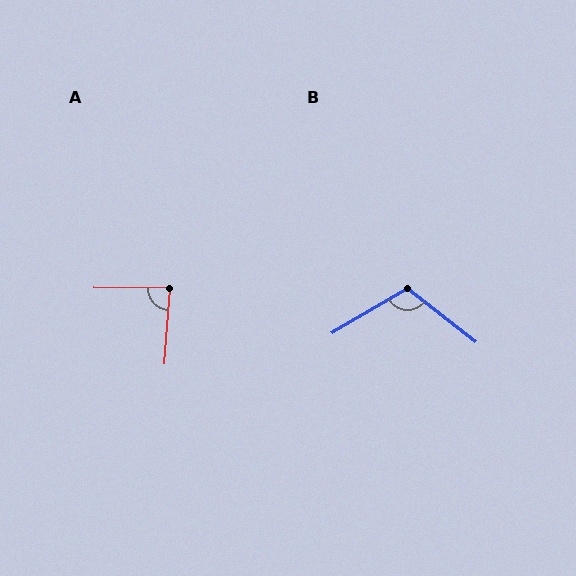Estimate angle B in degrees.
Approximately 112 degrees.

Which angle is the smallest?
A, at approximately 86 degrees.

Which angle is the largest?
B, at approximately 112 degrees.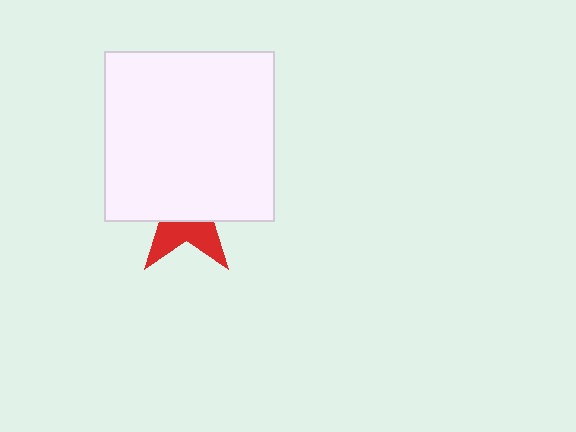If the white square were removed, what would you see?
You would see the complete red star.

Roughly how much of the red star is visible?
A small part of it is visible (roughly 35%).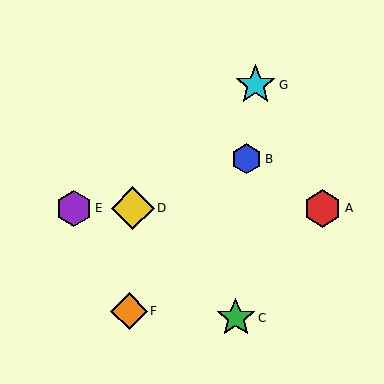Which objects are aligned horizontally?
Objects A, D, E are aligned horizontally.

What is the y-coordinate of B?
Object B is at y≈159.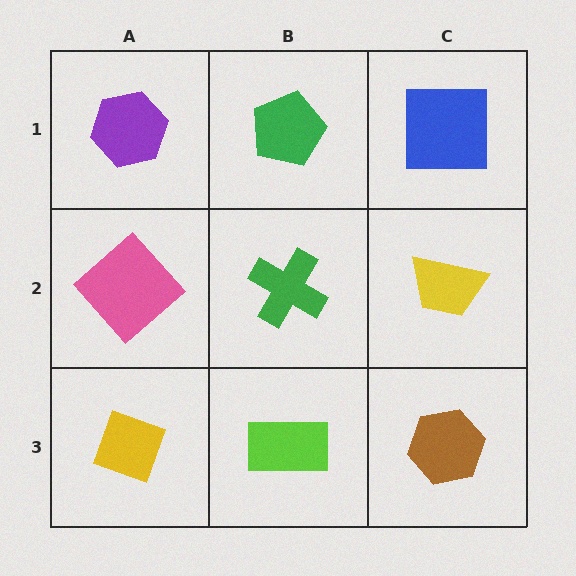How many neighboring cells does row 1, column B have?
3.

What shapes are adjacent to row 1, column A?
A pink diamond (row 2, column A), a green pentagon (row 1, column B).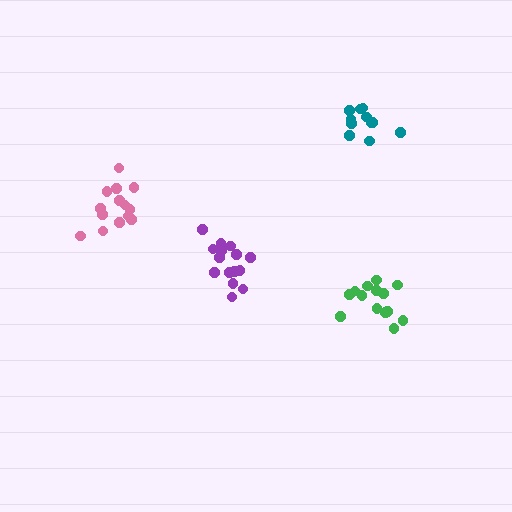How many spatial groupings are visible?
There are 4 spatial groupings.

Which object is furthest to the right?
The green cluster is rightmost.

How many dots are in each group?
Group 1: 15 dots, Group 2: 14 dots, Group 3: 11 dots, Group 4: 14 dots (54 total).